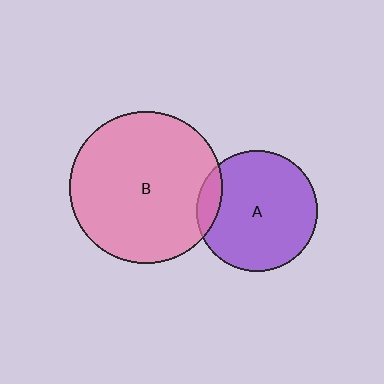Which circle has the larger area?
Circle B (pink).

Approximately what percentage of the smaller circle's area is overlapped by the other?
Approximately 10%.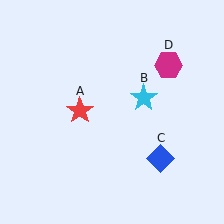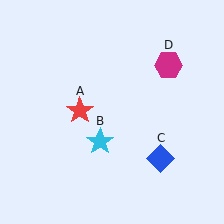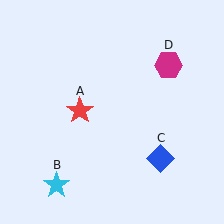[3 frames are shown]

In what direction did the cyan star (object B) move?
The cyan star (object B) moved down and to the left.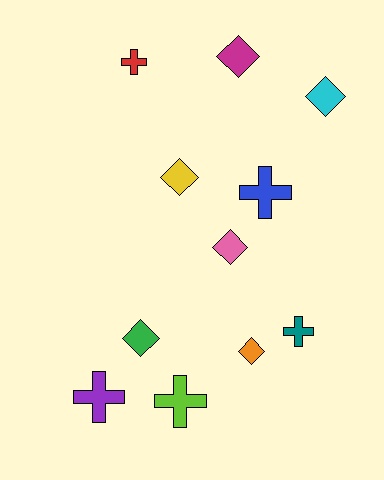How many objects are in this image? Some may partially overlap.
There are 11 objects.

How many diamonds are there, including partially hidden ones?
There are 6 diamonds.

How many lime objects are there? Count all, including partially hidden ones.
There is 1 lime object.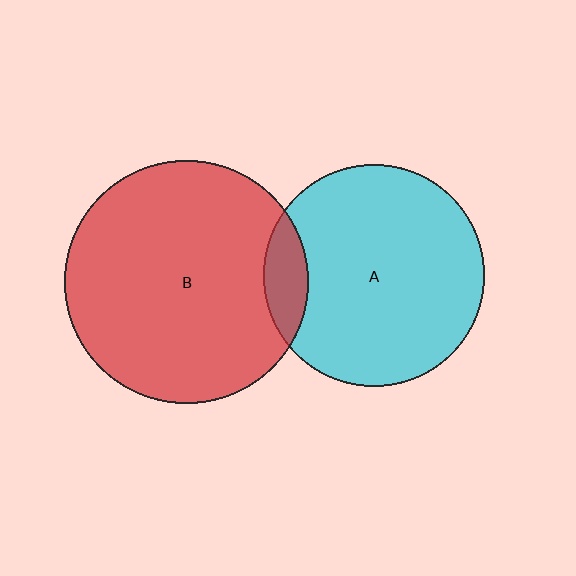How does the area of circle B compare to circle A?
Approximately 1.2 times.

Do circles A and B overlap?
Yes.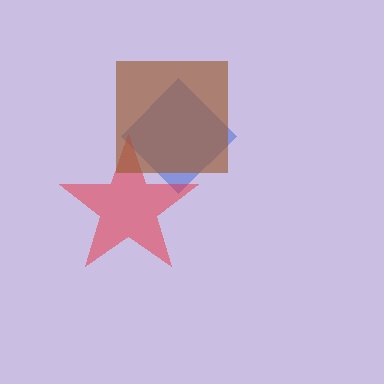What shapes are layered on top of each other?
The layered shapes are: a blue diamond, a red star, a brown square.